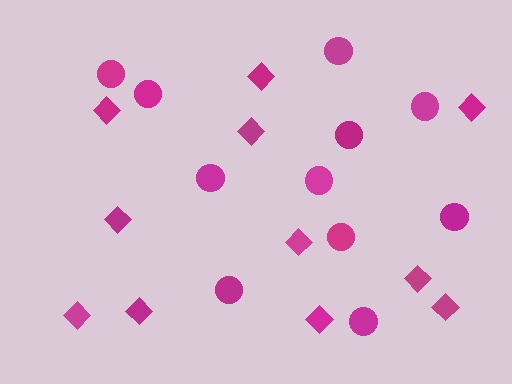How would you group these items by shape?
There are 2 groups: one group of circles (11) and one group of diamonds (11).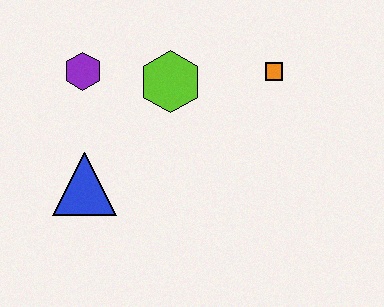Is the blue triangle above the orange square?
No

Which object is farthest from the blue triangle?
The orange square is farthest from the blue triangle.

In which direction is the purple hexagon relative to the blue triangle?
The purple hexagon is above the blue triangle.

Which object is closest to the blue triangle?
The purple hexagon is closest to the blue triangle.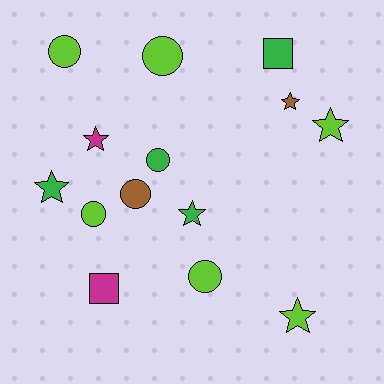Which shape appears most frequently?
Star, with 6 objects.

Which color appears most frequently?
Lime, with 6 objects.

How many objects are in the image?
There are 14 objects.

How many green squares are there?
There is 1 green square.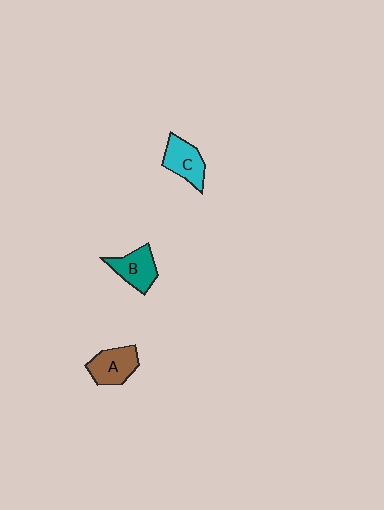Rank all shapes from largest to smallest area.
From largest to smallest: A (brown), B (teal), C (cyan).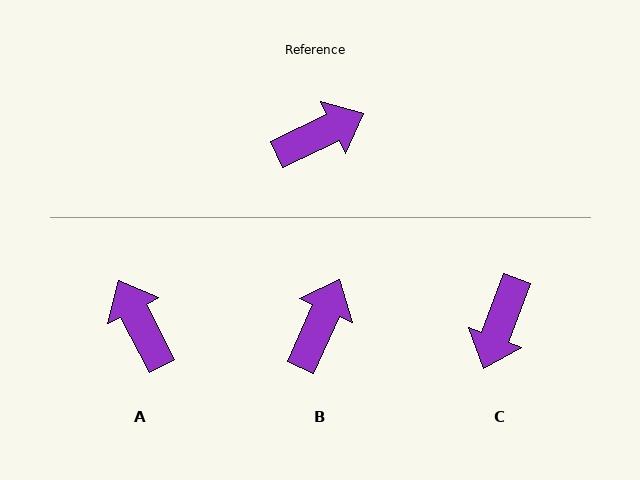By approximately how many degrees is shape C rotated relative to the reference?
Approximately 136 degrees clockwise.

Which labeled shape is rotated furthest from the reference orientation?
C, about 136 degrees away.